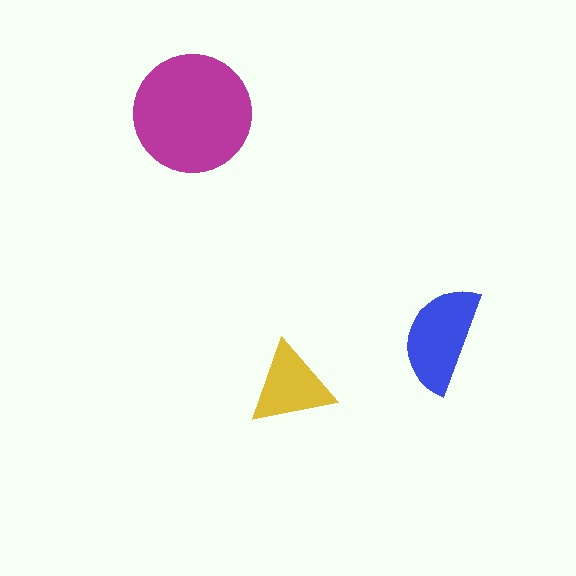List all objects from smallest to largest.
The yellow triangle, the blue semicircle, the magenta circle.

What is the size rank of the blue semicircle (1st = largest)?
2nd.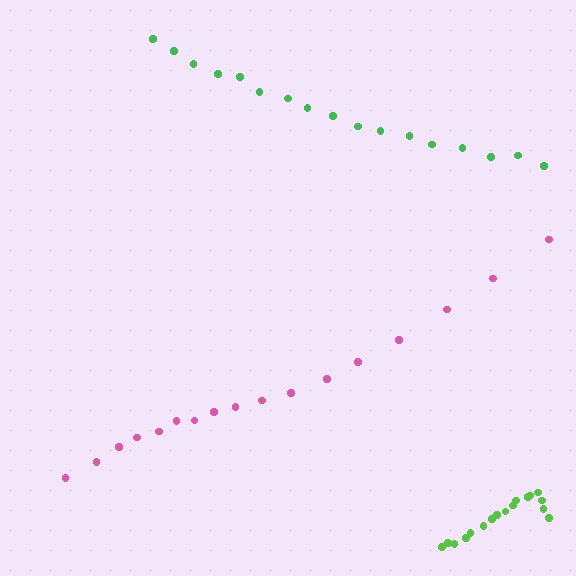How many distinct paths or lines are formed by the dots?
There are 3 distinct paths.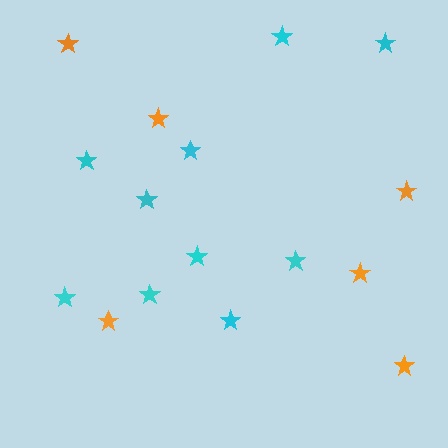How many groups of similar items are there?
There are 2 groups: one group of orange stars (6) and one group of cyan stars (10).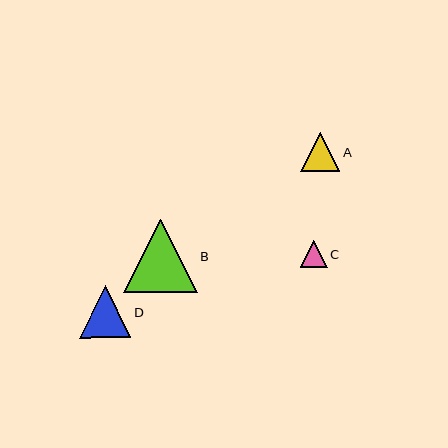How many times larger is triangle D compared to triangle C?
Triangle D is approximately 1.9 times the size of triangle C.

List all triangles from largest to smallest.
From largest to smallest: B, D, A, C.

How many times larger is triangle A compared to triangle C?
Triangle A is approximately 1.4 times the size of triangle C.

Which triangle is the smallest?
Triangle C is the smallest with a size of approximately 27 pixels.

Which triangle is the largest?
Triangle B is the largest with a size of approximately 73 pixels.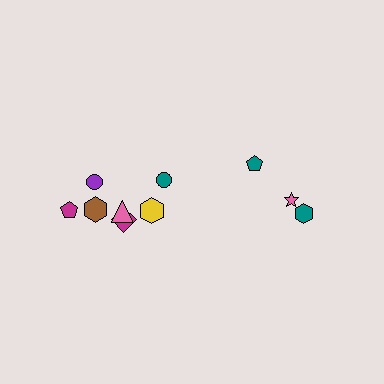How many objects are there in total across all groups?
There are 10 objects.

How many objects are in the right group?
There are 3 objects.